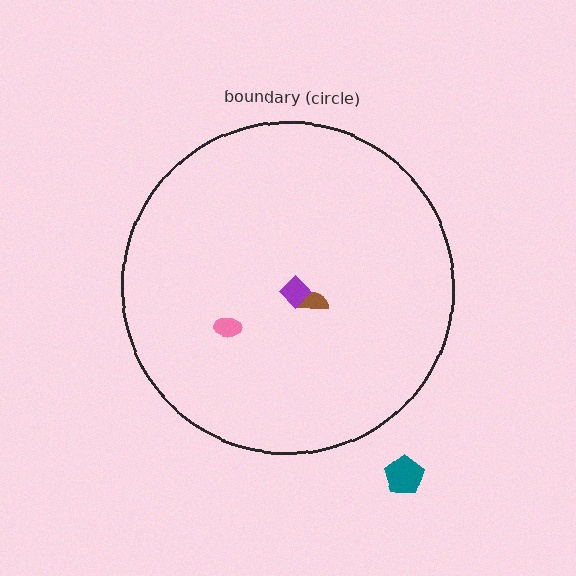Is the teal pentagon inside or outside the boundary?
Outside.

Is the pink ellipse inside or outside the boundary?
Inside.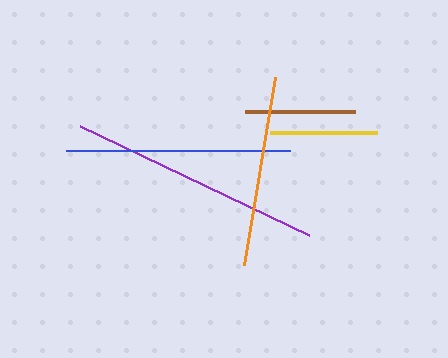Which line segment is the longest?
The purple line is the longest at approximately 254 pixels.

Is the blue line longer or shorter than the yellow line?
The blue line is longer than the yellow line.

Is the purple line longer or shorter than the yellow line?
The purple line is longer than the yellow line.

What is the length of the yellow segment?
The yellow segment is approximately 108 pixels long.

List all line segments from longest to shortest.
From longest to shortest: purple, blue, orange, brown, yellow.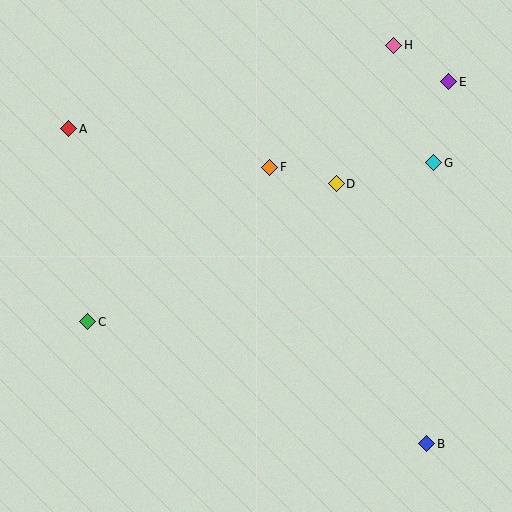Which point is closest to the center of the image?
Point F at (270, 167) is closest to the center.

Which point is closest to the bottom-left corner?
Point C is closest to the bottom-left corner.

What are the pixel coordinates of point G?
Point G is at (434, 163).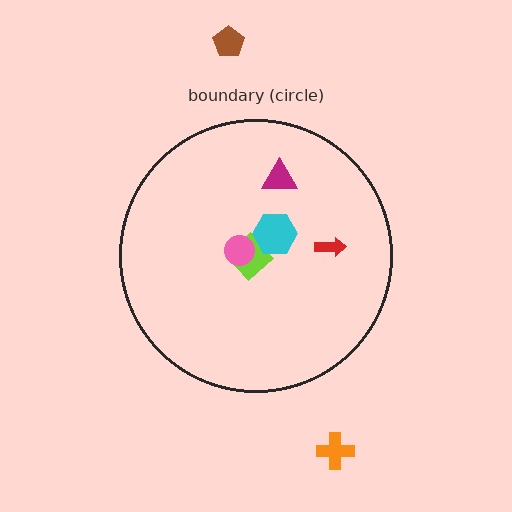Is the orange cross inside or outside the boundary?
Outside.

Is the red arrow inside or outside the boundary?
Inside.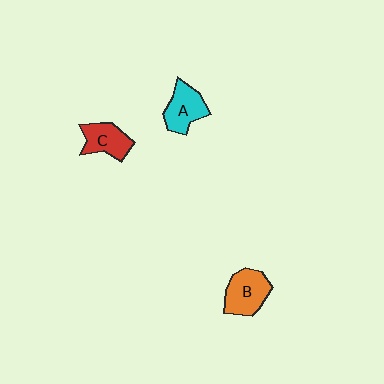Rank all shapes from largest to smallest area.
From largest to smallest: B (orange), A (cyan), C (red).